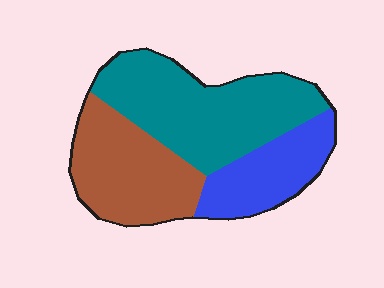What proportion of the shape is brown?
Brown takes up about one third (1/3) of the shape.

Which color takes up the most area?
Teal, at roughly 45%.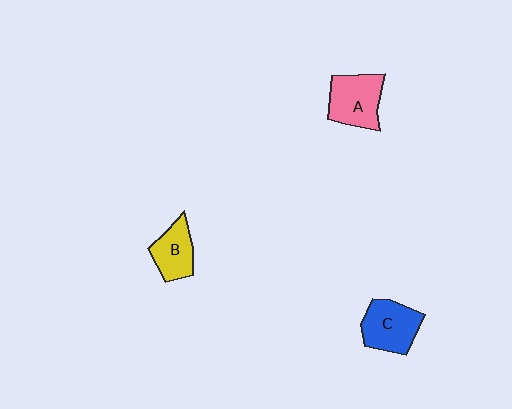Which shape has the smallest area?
Shape B (yellow).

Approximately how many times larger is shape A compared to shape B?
Approximately 1.3 times.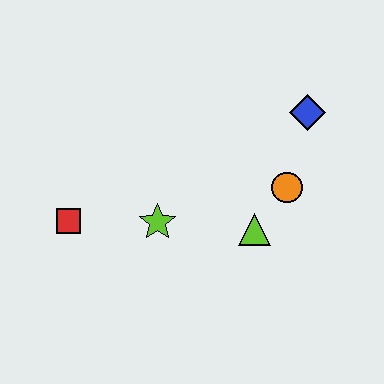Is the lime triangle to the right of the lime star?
Yes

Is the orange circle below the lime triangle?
No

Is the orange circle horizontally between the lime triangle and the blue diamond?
Yes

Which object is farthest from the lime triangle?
The red square is farthest from the lime triangle.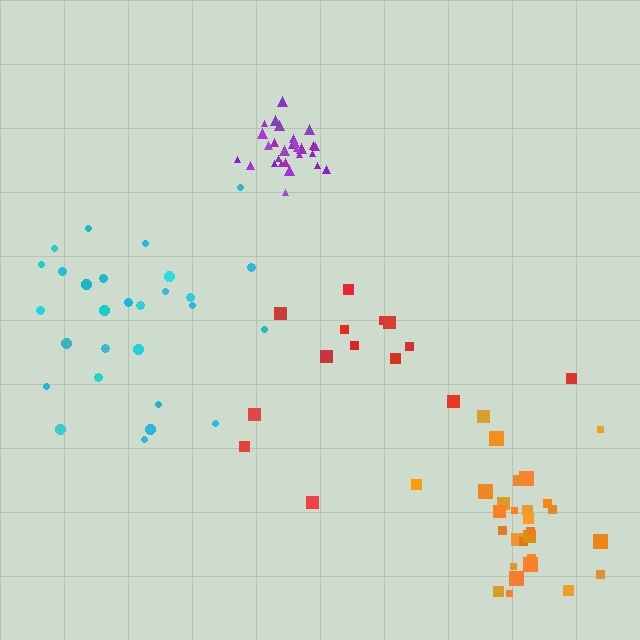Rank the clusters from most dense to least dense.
purple, orange, cyan, red.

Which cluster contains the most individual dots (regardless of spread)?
Cyan (28).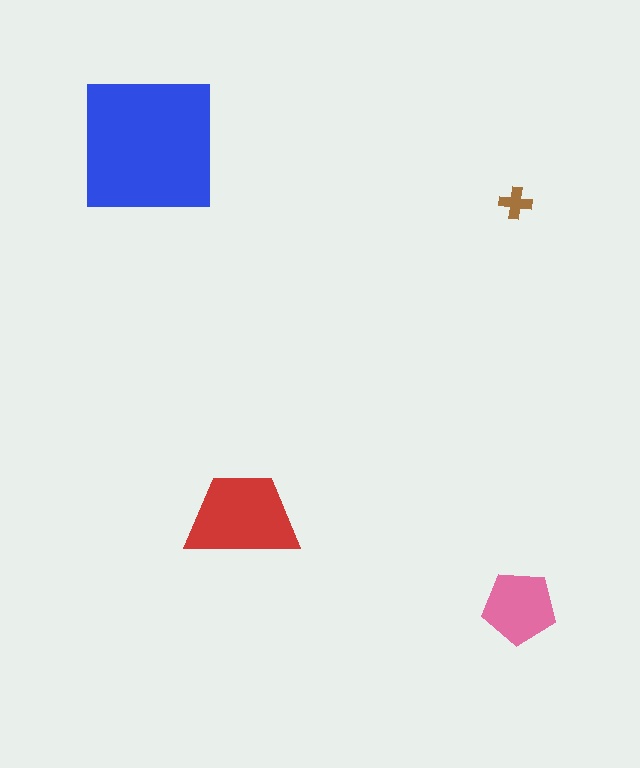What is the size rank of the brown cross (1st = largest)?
4th.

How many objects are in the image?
There are 4 objects in the image.